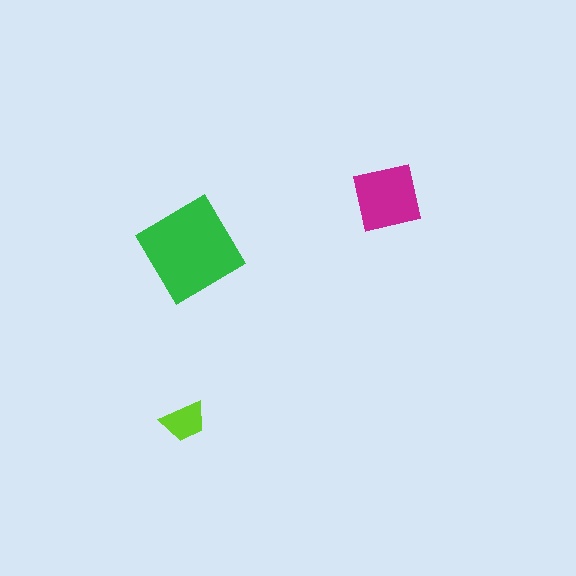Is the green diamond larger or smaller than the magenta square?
Larger.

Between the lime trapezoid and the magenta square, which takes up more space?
The magenta square.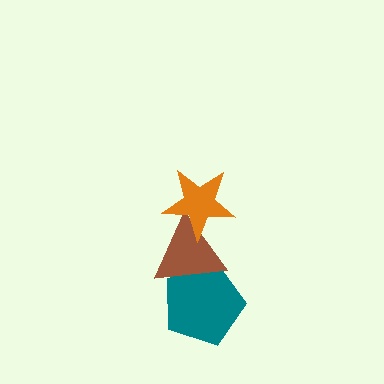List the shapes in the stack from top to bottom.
From top to bottom: the orange star, the brown triangle, the teal pentagon.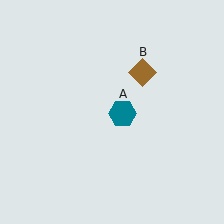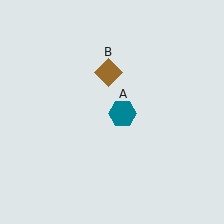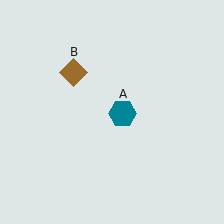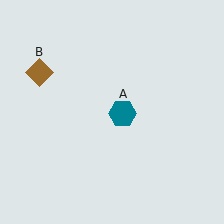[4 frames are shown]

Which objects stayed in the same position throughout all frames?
Teal hexagon (object A) remained stationary.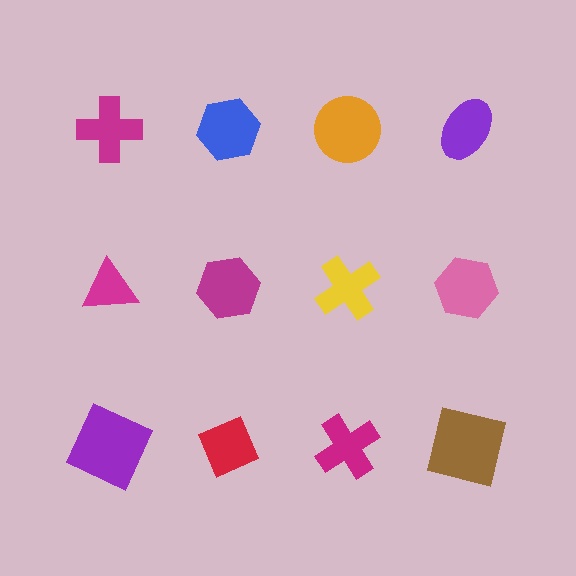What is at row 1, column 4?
A purple ellipse.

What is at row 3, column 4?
A brown square.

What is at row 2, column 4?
A pink hexagon.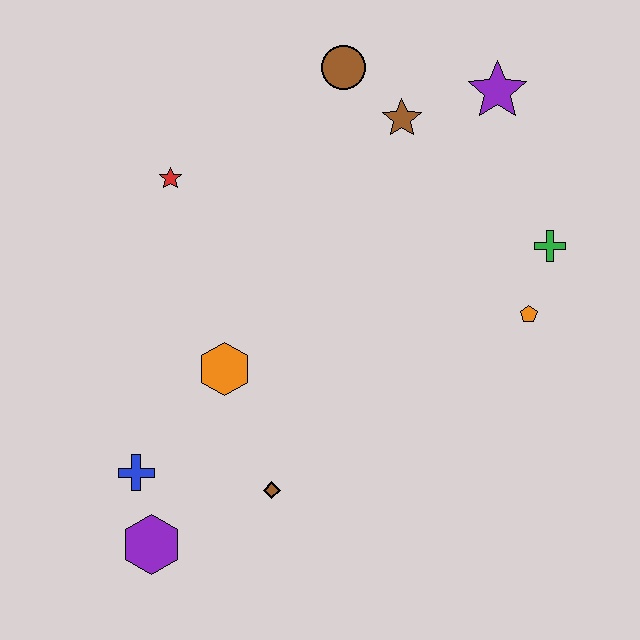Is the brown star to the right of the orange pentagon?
No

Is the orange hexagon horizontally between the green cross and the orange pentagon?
No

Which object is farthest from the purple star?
The purple hexagon is farthest from the purple star.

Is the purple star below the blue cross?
No